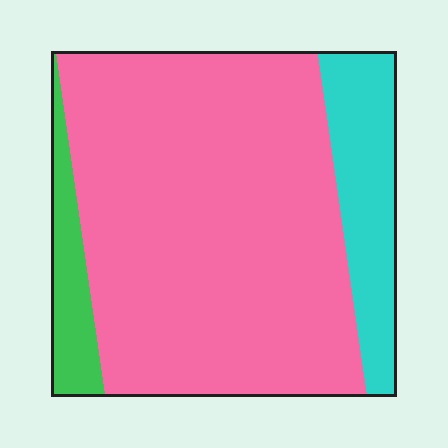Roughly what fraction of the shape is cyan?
Cyan takes up about one sixth (1/6) of the shape.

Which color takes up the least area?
Green, at roughly 10%.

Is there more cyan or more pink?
Pink.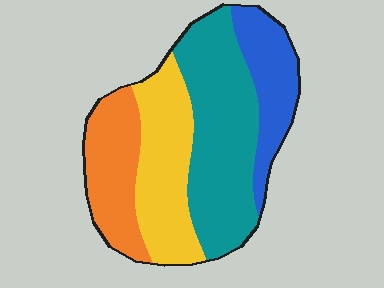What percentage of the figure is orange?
Orange covers 20% of the figure.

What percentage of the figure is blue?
Blue covers about 15% of the figure.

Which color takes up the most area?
Teal, at roughly 35%.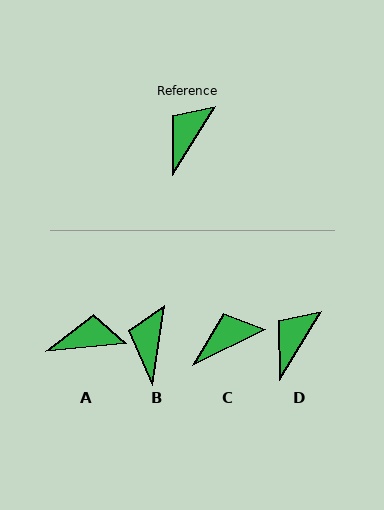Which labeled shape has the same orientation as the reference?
D.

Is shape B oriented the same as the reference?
No, it is off by about 23 degrees.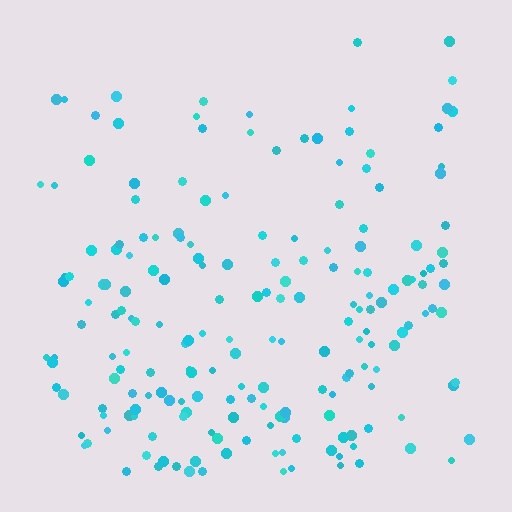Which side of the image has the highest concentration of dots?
The bottom.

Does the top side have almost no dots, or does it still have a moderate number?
Still a moderate number, just noticeably fewer than the bottom.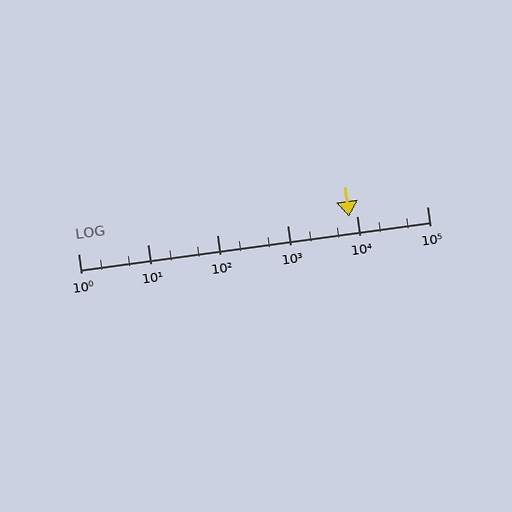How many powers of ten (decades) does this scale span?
The scale spans 5 decades, from 1 to 100000.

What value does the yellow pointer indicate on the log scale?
The pointer indicates approximately 7600.